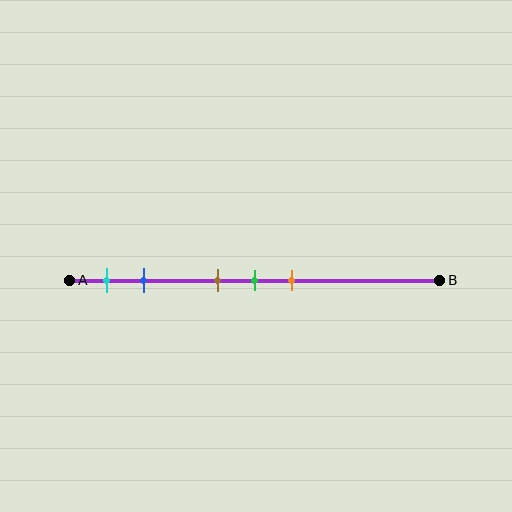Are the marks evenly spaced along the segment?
No, the marks are not evenly spaced.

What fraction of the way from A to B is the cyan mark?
The cyan mark is approximately 10% (0.1) of the way from A to B.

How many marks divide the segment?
There are 5 marks dividing the segment.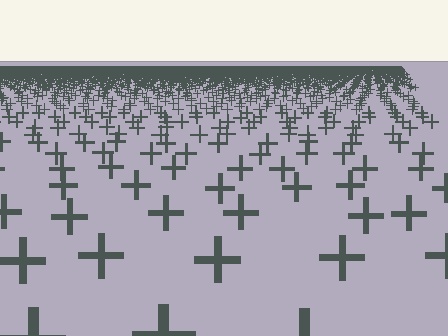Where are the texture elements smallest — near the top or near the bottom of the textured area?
Near the top.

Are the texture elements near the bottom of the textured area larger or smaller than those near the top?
Larger. Near the bottom, elements are closer to the viewer and appear at a bigger on-screen size.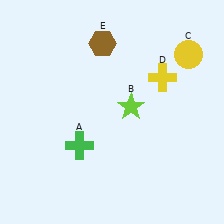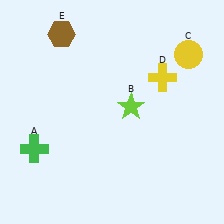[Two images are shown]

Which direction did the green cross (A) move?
The green cross (A) moved left.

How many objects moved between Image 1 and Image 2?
2 objects moved between the two images.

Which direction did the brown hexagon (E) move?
The brown hexagon (E) moved left.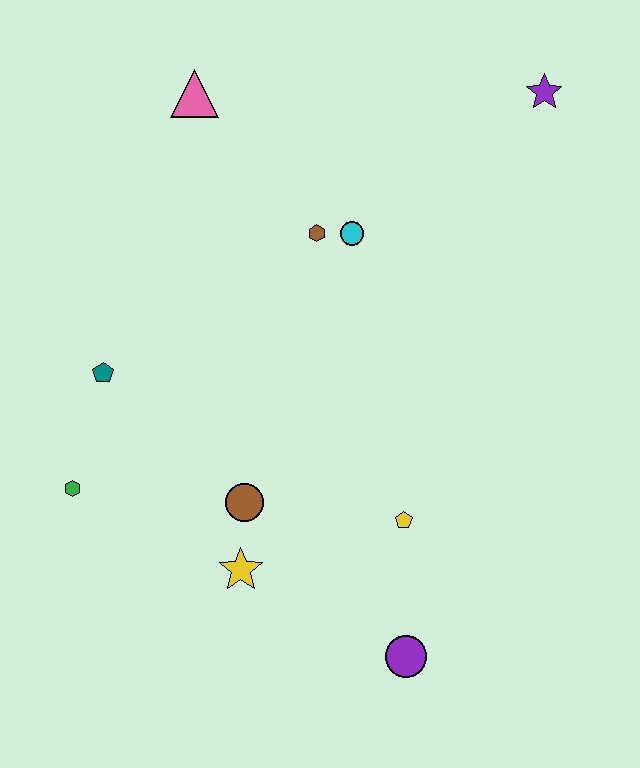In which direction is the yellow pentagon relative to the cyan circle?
The yellow pentagon is below the cyan circle.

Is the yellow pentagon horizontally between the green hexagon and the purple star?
Yes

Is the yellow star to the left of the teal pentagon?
No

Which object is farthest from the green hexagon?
The purple star is farthest from the green hexagon.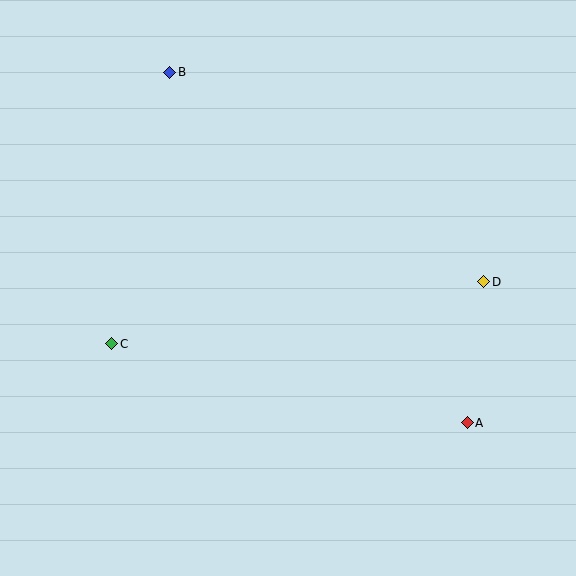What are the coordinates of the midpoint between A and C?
The midpoint between A and C is at (289, 383).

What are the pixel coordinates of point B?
Point B is at (170, 72).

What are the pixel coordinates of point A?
Point A is at (467, 423).